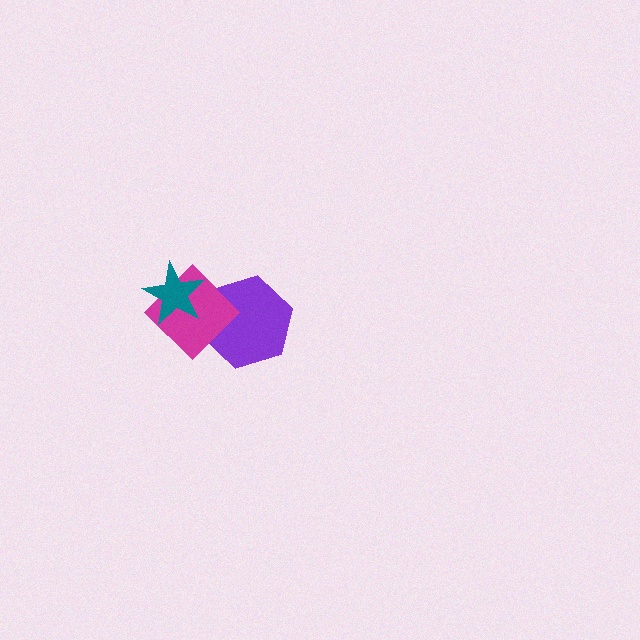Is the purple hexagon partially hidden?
Yes, it is partially covered by another shape.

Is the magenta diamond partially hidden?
Yes, it is partially covered by another shape.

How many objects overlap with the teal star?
1 object overlaps with the teal star.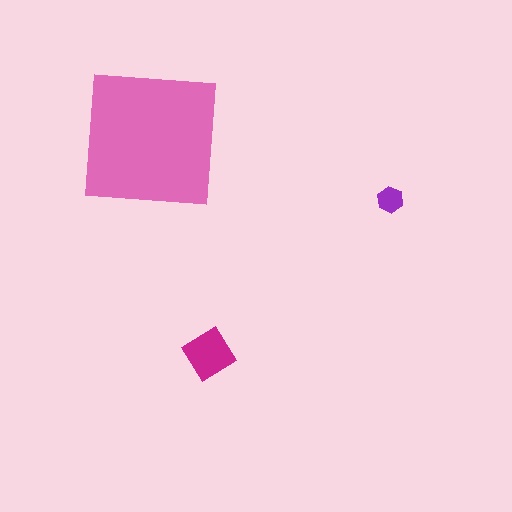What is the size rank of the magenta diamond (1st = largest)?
2nd.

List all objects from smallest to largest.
The purple hexagon, the magenta diamond, the pink square.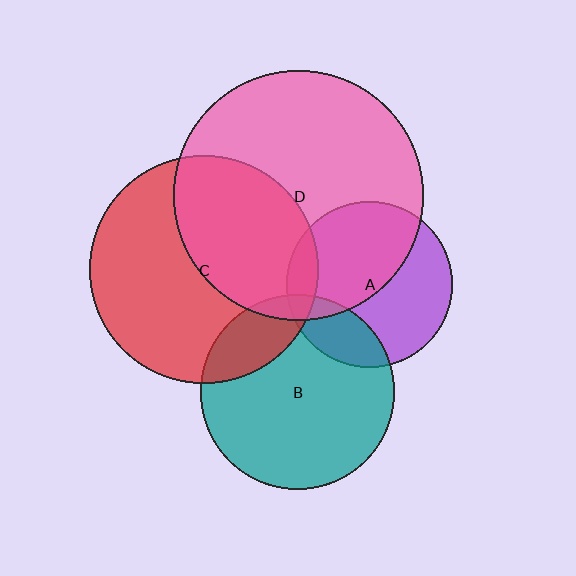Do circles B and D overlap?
Yes.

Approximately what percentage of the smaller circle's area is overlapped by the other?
Approximately 5%.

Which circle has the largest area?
Circle D (pink).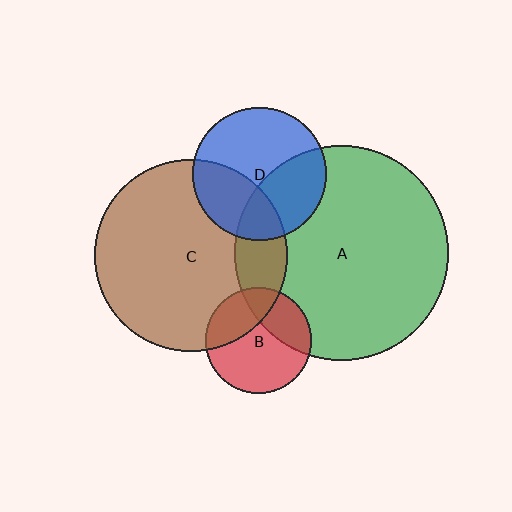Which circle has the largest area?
Circle A (green).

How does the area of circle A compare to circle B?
Approximately 4.1 times.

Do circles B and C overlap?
Yes.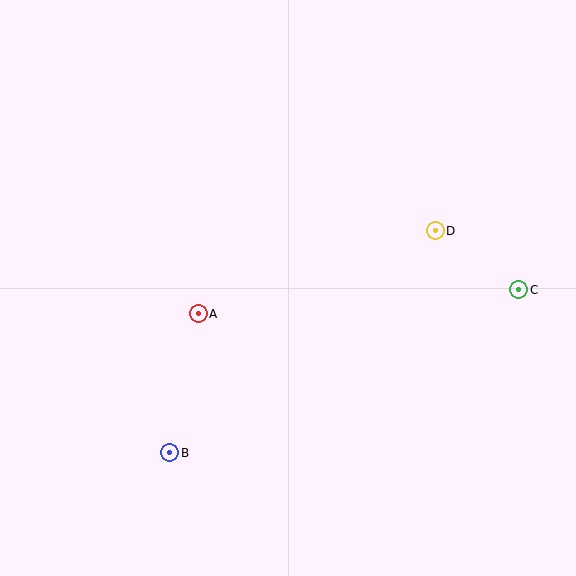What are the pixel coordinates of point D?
Point D is at (435, 231).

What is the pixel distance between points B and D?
The distance between B and D is 346 pixels.